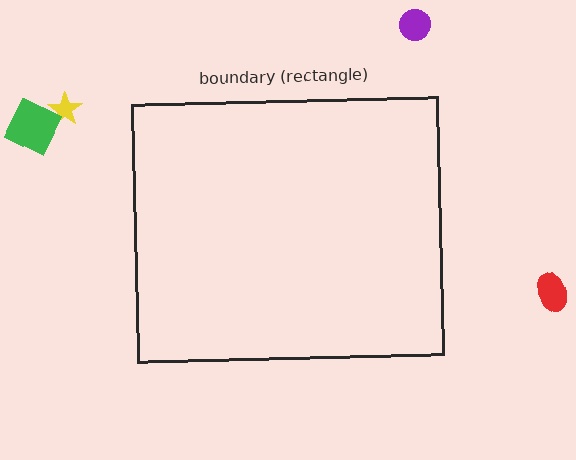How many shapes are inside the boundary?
0 inside, 4 outside.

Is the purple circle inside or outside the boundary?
Outside.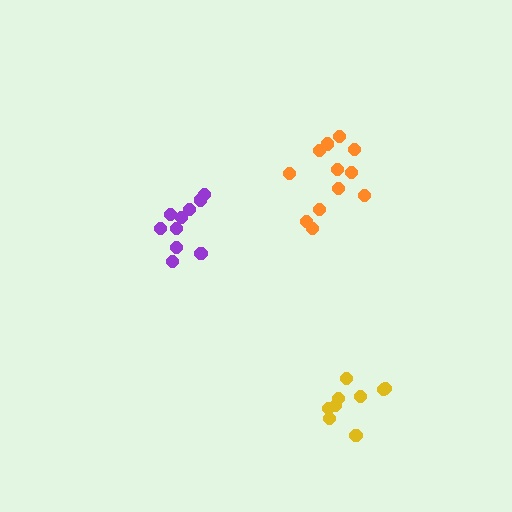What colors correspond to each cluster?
The clusters are colored: yellow, orange, purple.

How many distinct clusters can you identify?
There are 3 distinct clusters.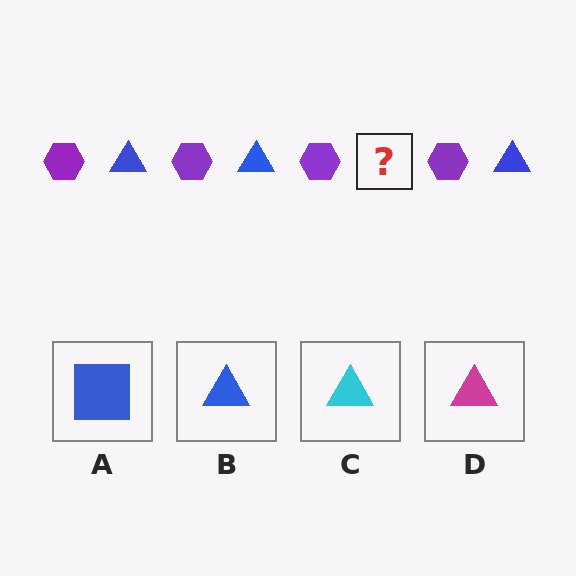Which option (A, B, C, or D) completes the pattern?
B.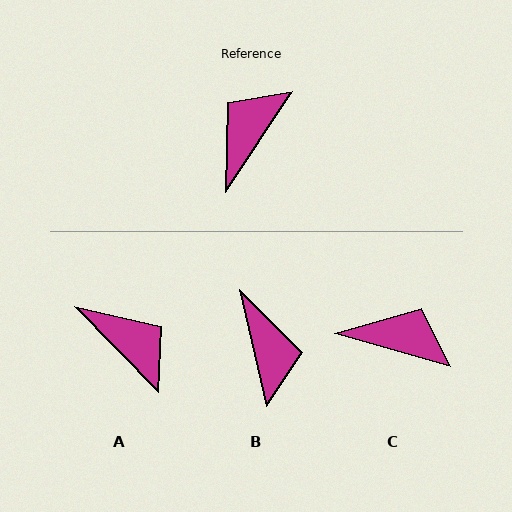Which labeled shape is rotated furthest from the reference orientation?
B, about 134 degrees away.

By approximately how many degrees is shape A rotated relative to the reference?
Approximately 102 degrees clockwise.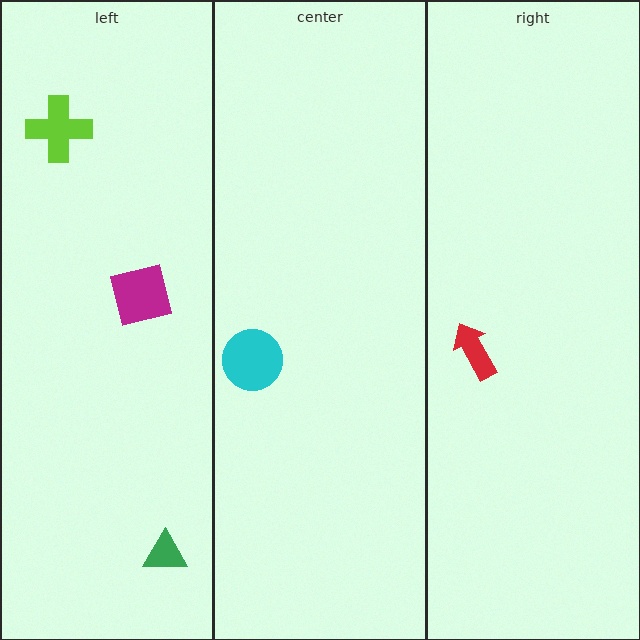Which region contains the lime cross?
The left region.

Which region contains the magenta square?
The left region.